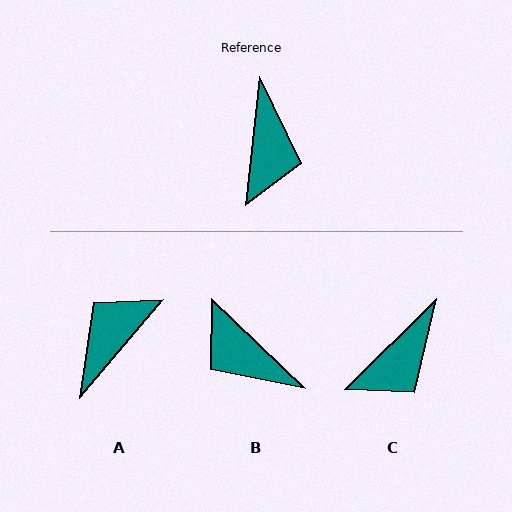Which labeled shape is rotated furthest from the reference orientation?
A, about 146 degrees away.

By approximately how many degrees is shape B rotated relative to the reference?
Approximately 128 degrees clockwise.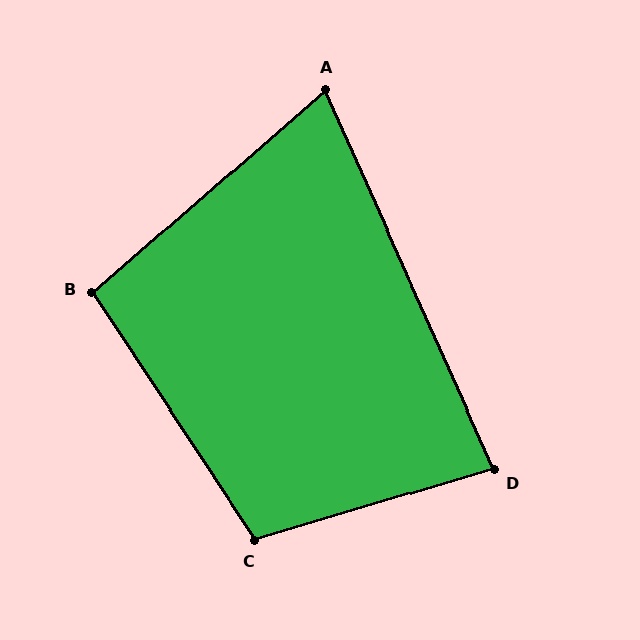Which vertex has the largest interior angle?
C, at approximately 107 degrees.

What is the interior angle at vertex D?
Approximately 82 degrees (acute).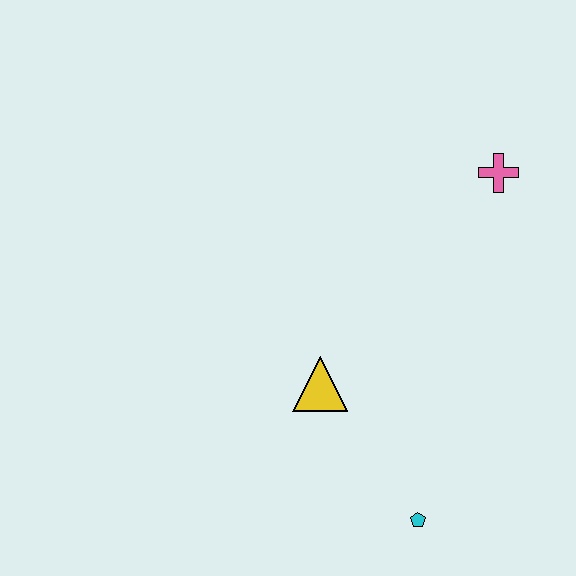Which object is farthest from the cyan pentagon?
The pink cross is farthest from the cyan pentagon.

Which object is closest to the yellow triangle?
The cyan pentagon is closest to the yellow triangle.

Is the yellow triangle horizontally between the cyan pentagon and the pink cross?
No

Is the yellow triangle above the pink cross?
No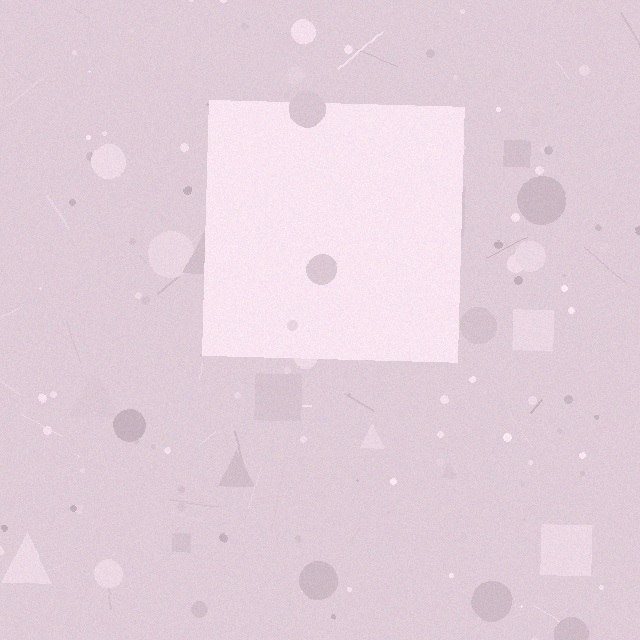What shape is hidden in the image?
A square is hidden in the image.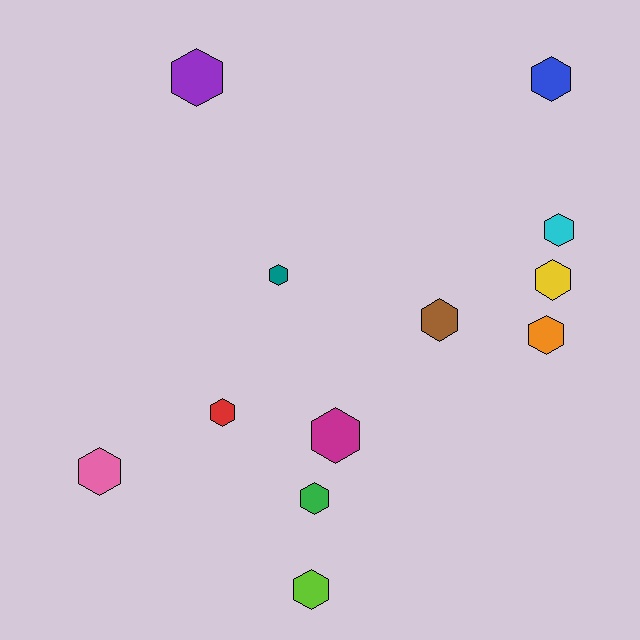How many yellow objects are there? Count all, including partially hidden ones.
There is 1 yellow object.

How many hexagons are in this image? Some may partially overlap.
There are 12 hexagons.